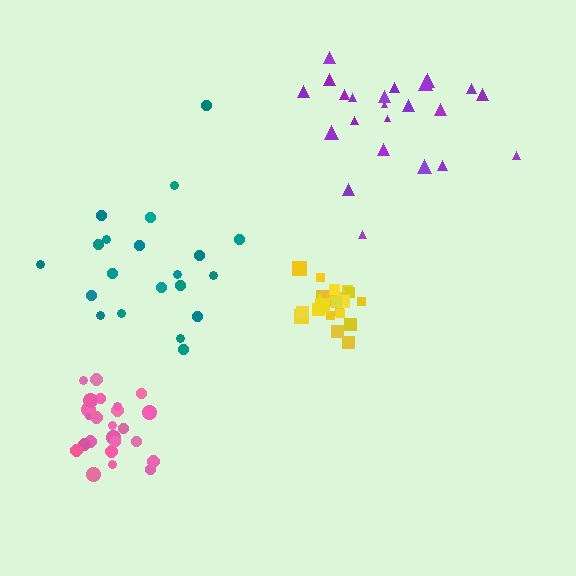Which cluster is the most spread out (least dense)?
Teal.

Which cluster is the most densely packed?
Yellow.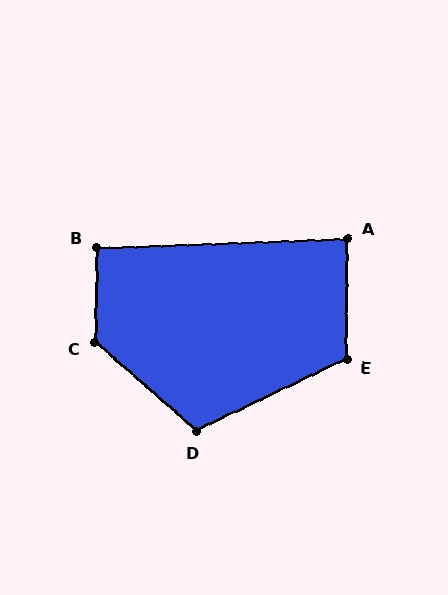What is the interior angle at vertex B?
Approximately 93 degrees (approximately right).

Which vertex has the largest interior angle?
C, at approximately 130 degrees.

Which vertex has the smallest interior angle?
A, at approximately 87 degrees.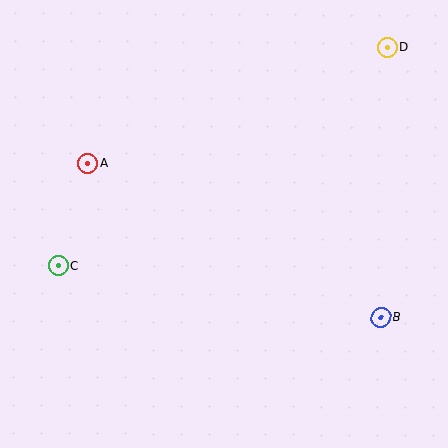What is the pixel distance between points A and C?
The distance between A and C is 107 pixels.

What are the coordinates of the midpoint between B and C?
The midpoint between B and C is at (219, 292).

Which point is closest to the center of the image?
Point A at (88, 163) is closest to the center.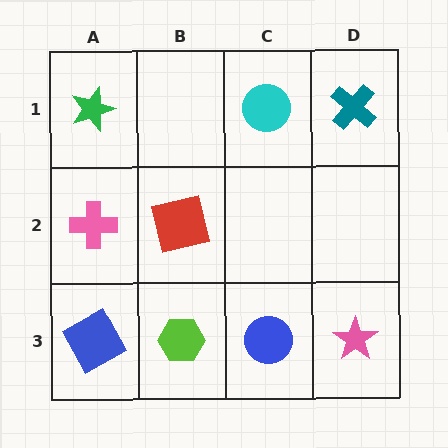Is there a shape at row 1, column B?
No, that cell is empty.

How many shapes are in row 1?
3 shapes.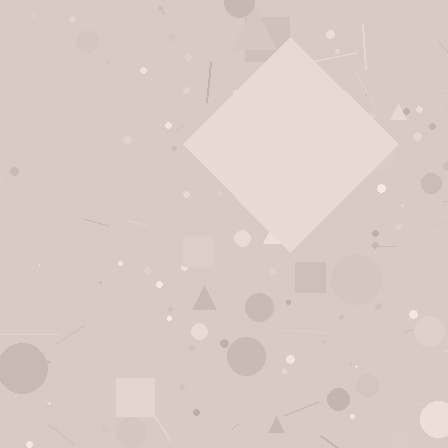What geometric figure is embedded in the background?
A diamond is embedded in the background.